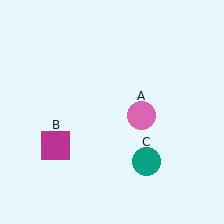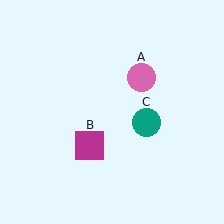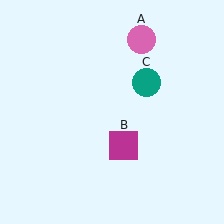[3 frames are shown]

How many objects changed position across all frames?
3 objects changed position: pink circle (object A), magenta square (object B), teal circle (object C).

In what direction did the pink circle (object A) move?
The pink circle (object A) moved up.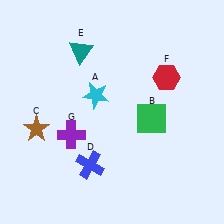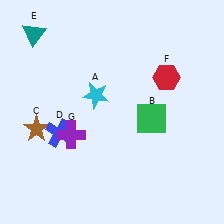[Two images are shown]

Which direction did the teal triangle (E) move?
The teal triangle (E) moved left.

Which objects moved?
The objects that moved are: the blue cross (D), the teal triangle (E).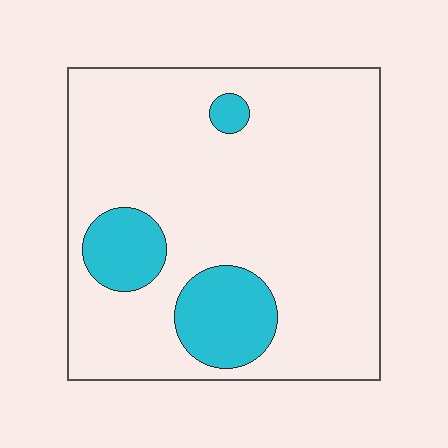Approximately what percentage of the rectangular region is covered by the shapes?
Approximately 15%.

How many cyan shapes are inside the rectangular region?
3.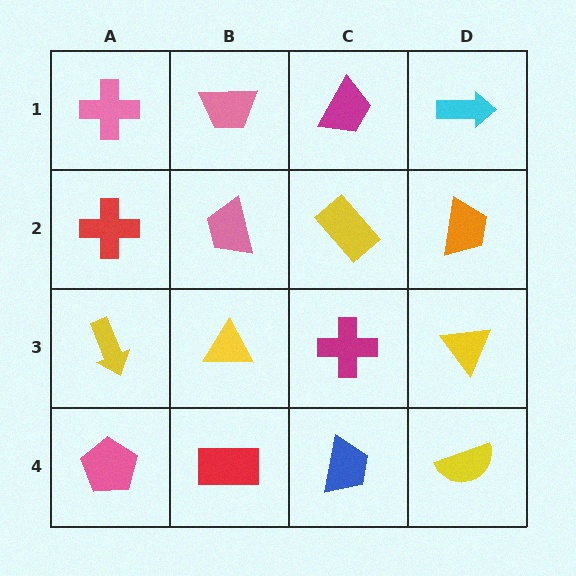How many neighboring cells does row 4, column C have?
3.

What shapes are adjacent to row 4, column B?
A yellow triangle (row 3, column B), a pink pentagon (row 4, column A), a blue trapezoid (row 4, column C).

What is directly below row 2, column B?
A yellow triangle.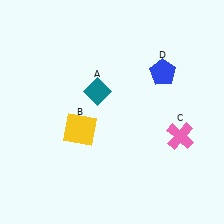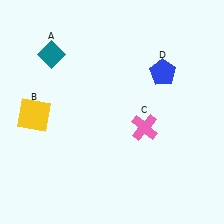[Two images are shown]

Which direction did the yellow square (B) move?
The yellow square (B) moved left.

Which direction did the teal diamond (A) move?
The teal diamond (A) moved left.